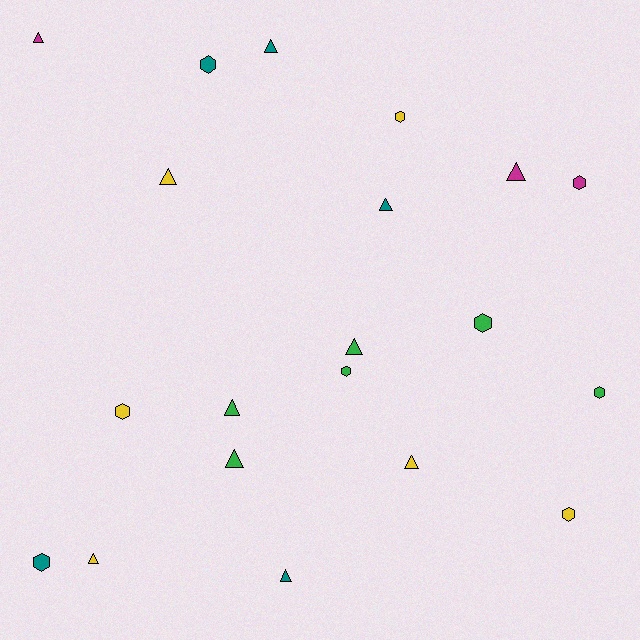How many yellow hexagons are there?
There are 3 yellow hexagons.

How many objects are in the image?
There are 20 objects.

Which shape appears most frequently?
Triangle, with 11 objects.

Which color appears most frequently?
Yellow, with 6 objects.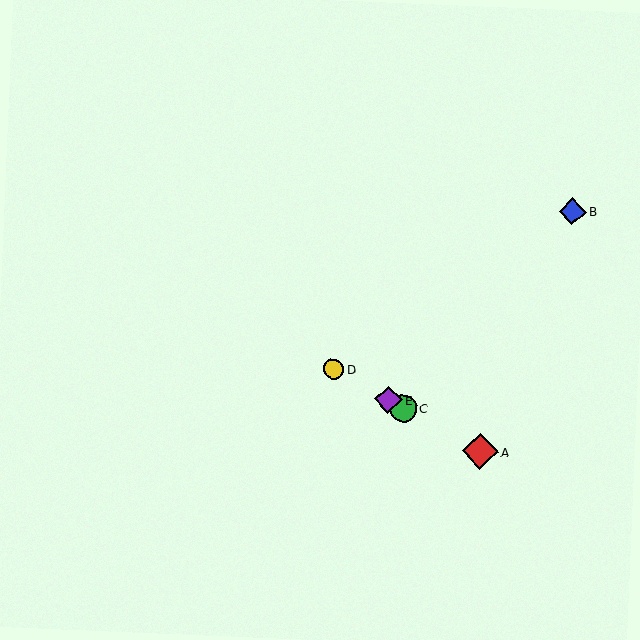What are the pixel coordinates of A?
Object A is at (480, 451).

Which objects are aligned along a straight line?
Objects A, C, D, E are aligned along a straight line.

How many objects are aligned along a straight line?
4 objects (A, C, D, E) are aligned along a straight line.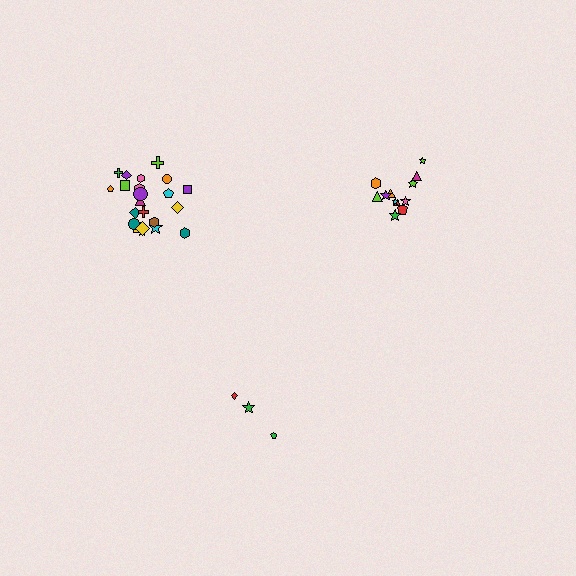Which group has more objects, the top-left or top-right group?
The top-left group.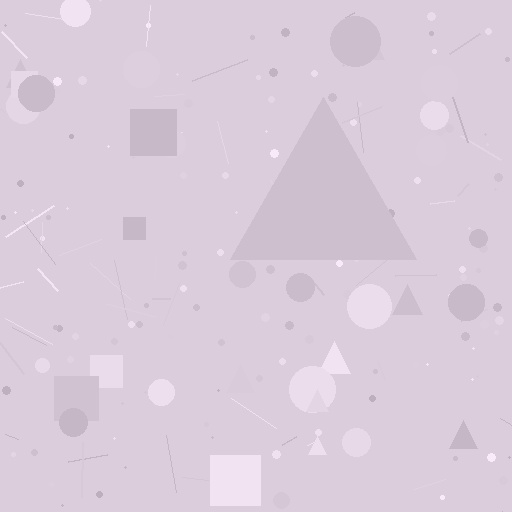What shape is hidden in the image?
A triangle is hidden in the image.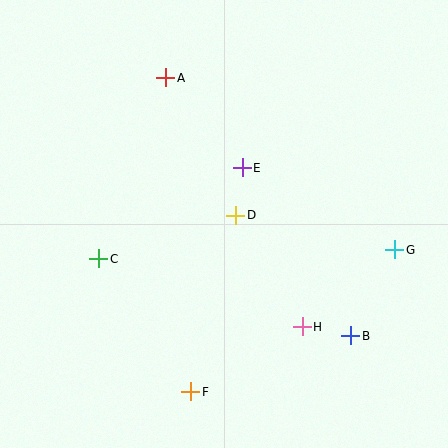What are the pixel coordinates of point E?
Point E is at (242, 168).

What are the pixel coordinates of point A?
Point A is at (166, 78).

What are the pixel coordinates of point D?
Point D is at (236, 215).